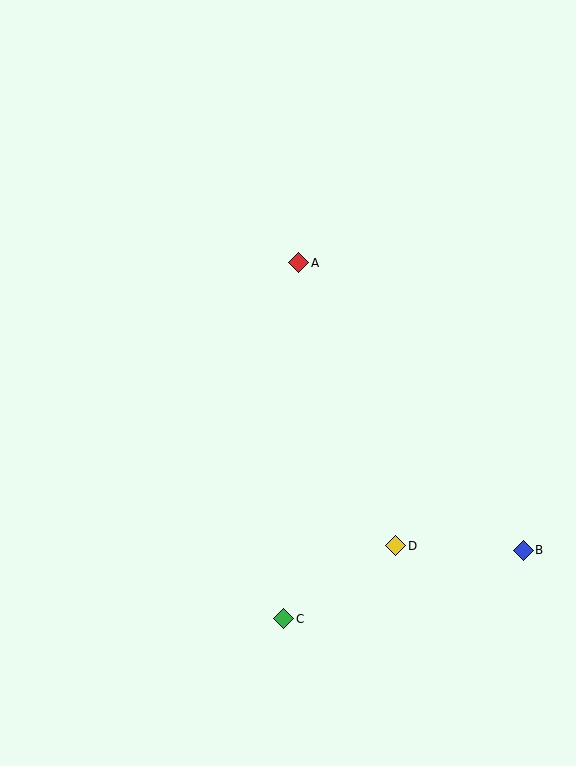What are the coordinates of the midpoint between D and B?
The midpoint between D and B is at (459, 548).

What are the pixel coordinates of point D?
Point D is at (396, 546).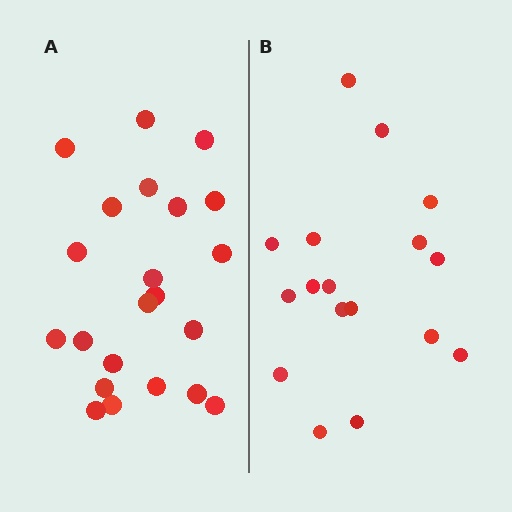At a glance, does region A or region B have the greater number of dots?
Region A (the left region) has more dots.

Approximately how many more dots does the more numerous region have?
Region A has about 5 more dots than region B.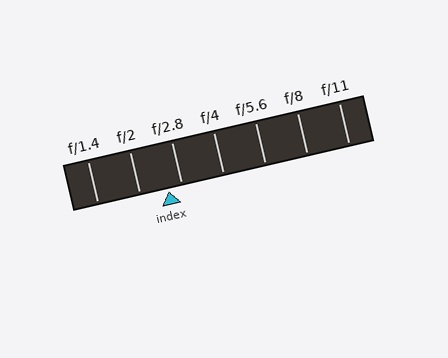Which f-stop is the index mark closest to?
The index mark is closest to f/2.8.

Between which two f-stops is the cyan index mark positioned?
The index mark is between f/2 and f/2.8.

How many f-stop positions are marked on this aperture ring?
There are 7 f-stop positions marked.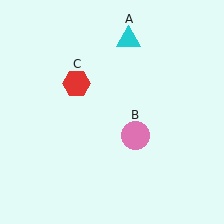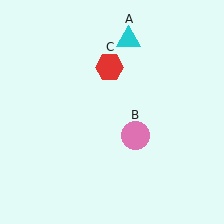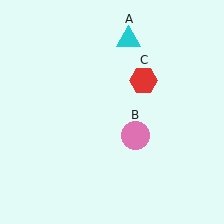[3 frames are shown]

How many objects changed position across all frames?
1 object changed position: red hexagon (object C).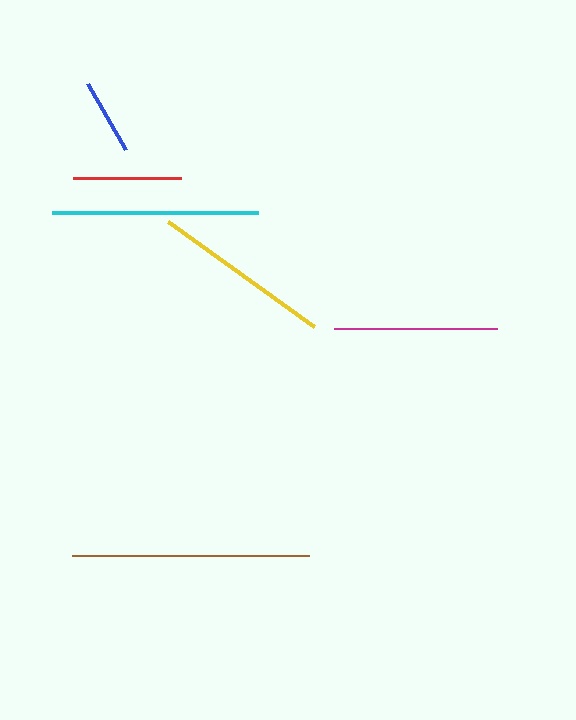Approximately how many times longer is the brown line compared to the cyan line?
The brown line is approximately 1.2 times the length of the cyan line.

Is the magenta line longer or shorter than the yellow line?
The yellow line is longer than the magenta line.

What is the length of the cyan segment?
The cyan segment is approximately 206 pixels long.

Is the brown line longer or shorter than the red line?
The brown line is longer than the red line.